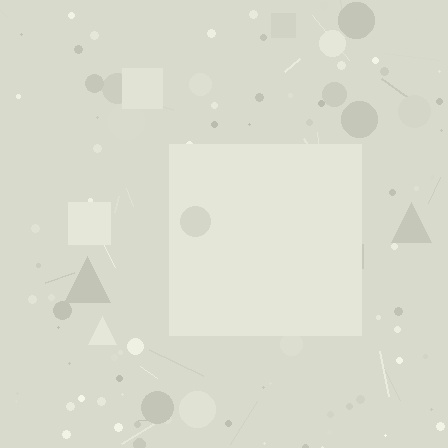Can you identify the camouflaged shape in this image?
The camouflaged shape is a square.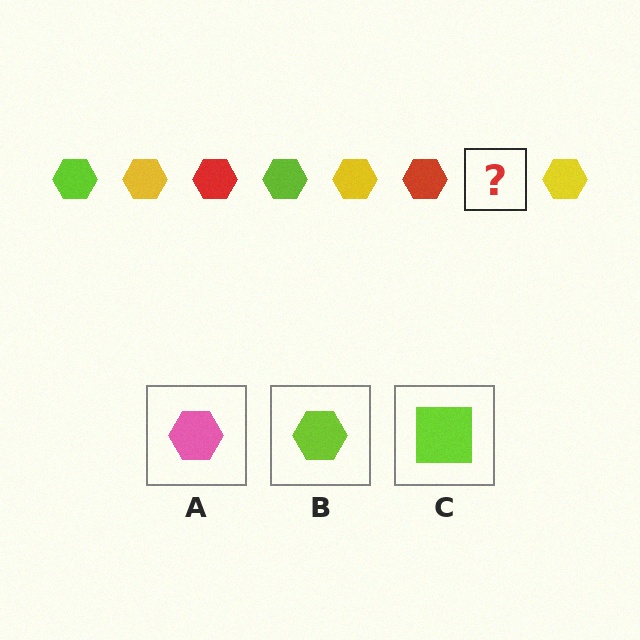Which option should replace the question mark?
Option B.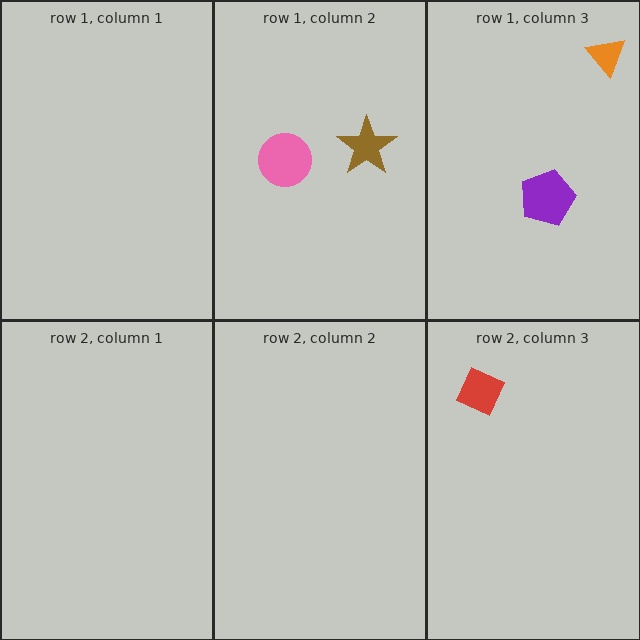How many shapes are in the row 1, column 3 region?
2.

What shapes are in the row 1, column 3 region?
The orange triangle, the purple pentagon.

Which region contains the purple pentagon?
The row 1, column 3 region.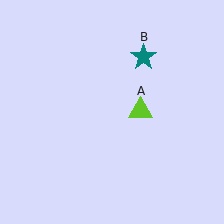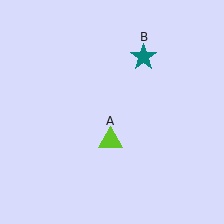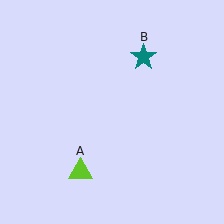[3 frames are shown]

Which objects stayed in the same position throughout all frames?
Teal star (object B) remained stationary.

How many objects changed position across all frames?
1 object changed position: lime triangle (object A).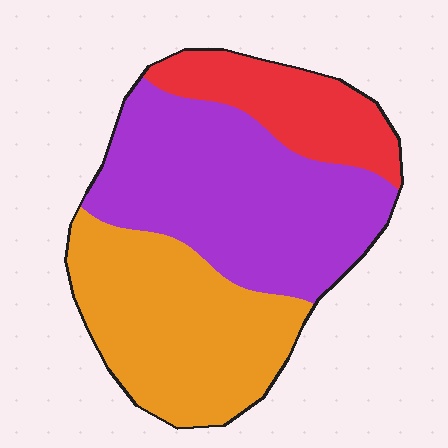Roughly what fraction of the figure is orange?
Orange takes up about three eighths (3/8) of the figure.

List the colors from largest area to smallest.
From largest to smallest: purple, orange, red.